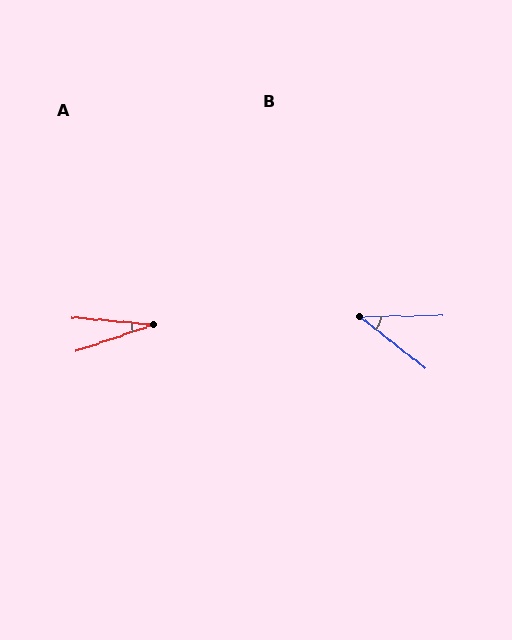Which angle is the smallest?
A, at approximately 24 degrees.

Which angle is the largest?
B, at approximately 39 degrees.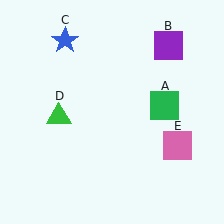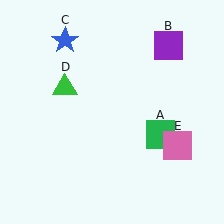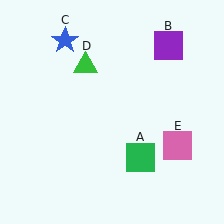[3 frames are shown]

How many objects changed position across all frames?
2 objects changed position: green square (object A), green triangle (object D).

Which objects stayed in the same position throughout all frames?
Purple square (object B) and blue star (object C) and pink square (object E) remained stationary.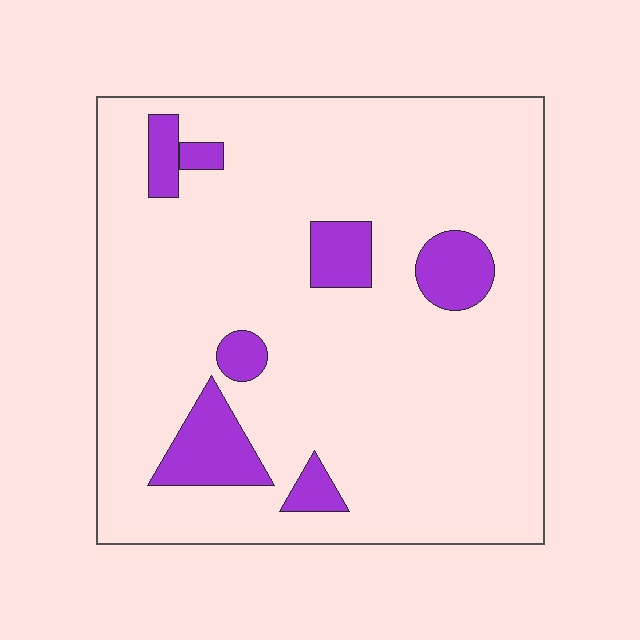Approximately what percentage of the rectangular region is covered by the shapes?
Approximately 10%.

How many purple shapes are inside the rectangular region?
7.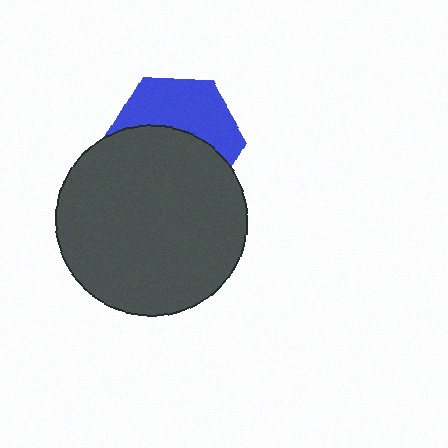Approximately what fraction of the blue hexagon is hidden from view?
Roughly 54% of the blue hexagon is hidden behind the dark gray circle.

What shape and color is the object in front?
The object in front is a dark gray circle.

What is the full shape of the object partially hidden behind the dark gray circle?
The partially hidden object is a blue hexagon.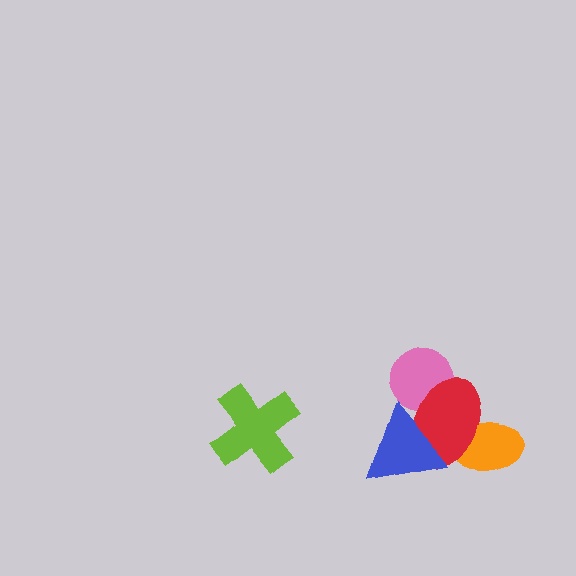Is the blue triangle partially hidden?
No, no other shape covers it.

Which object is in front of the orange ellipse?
The red ellipse is in front of the orange ellipse.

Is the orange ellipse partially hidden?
Yes, it is partially covered by another shape.